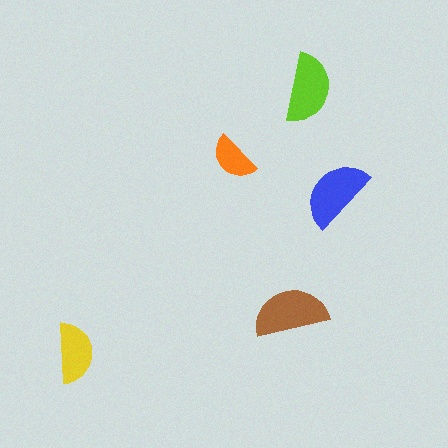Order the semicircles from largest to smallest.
the brown one, the blue one, the lime one, the yellow one, the orange one.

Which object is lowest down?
The yellow semicircle is bottommost.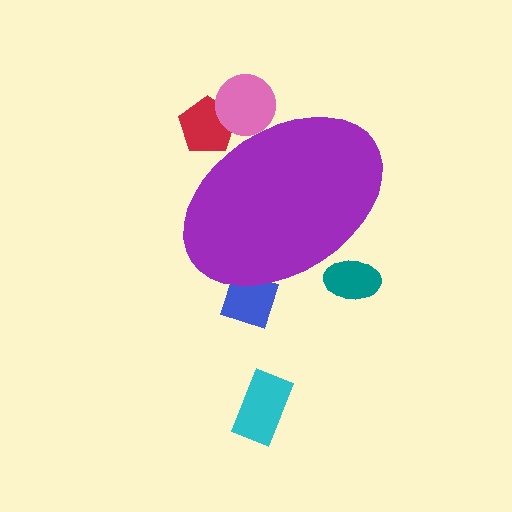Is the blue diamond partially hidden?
Yes, the blue diamond is partially hidden behind the purple ellipse.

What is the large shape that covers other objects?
A purple ellipse.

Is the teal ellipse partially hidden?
Yes, the teal ellipse is partially hidden behind the purple ellipse.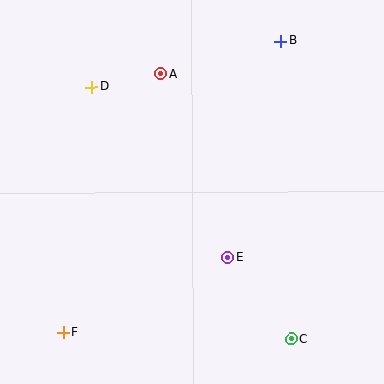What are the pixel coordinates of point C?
Point C is at (291, 339).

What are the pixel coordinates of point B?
Point B is at (281, 41).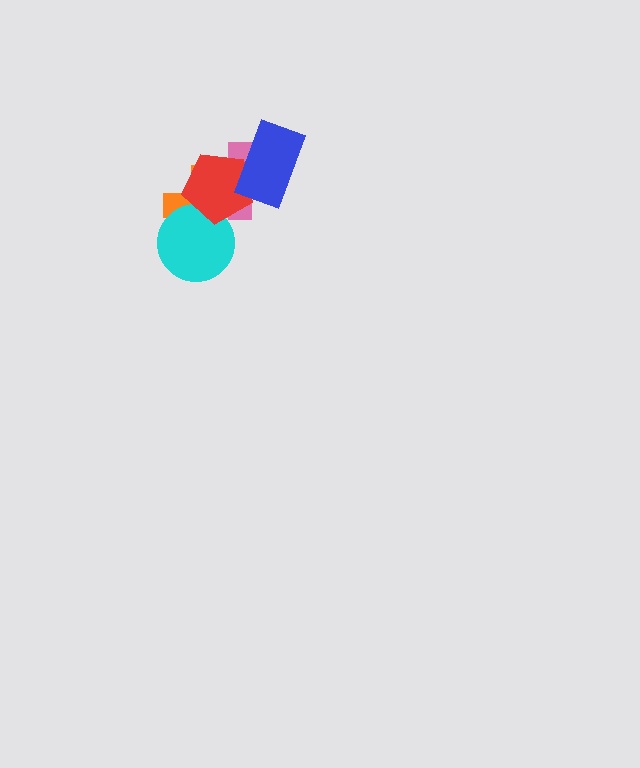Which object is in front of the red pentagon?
The blue rectangle is in front of the red pentagon.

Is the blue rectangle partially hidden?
No, no other shape covers it.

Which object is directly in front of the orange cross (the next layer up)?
The cyan circle is directly in front of the orange cross.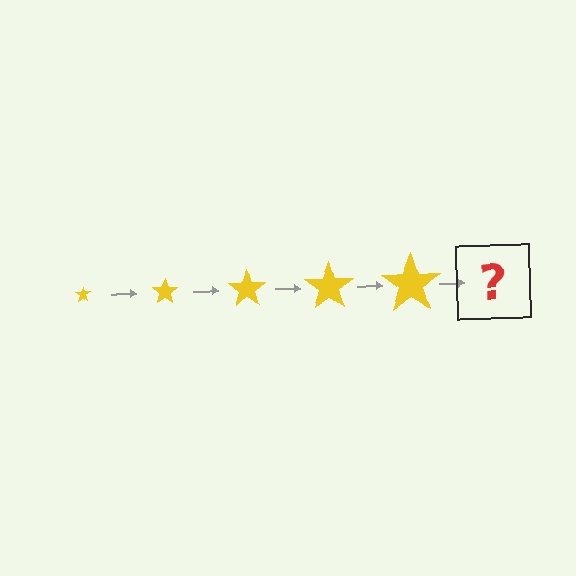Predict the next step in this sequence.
The next step is a yellow star, larger than the previous one.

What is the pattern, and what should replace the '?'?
The pattern is that the star gets progressively larger each step. The '?' should be a yellow star, larger than the previous one.